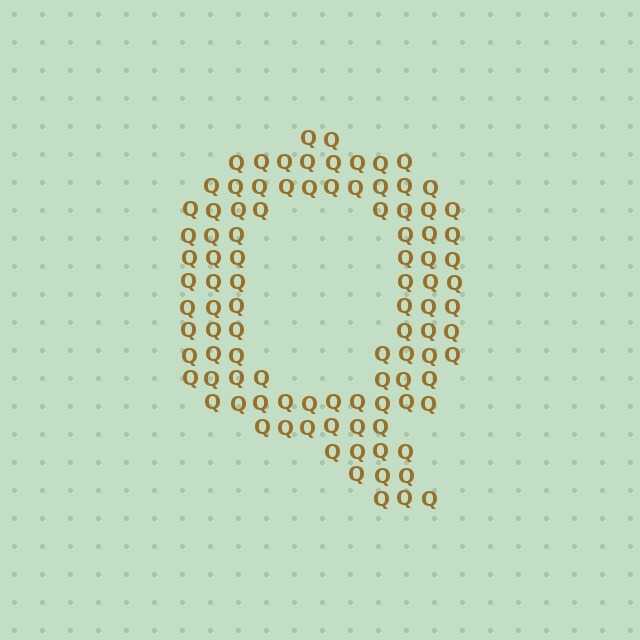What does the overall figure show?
The overall figure shows the letter Q.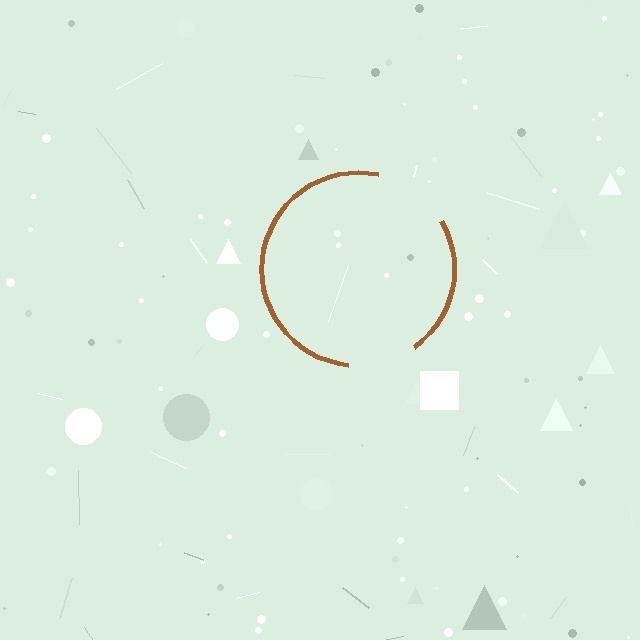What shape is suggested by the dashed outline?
The dashed outline suggests a circle.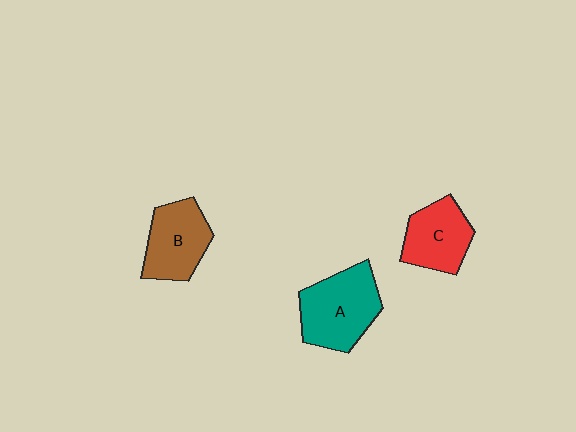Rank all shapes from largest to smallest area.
From largest to smallest: A (teal), B (brown), C (red).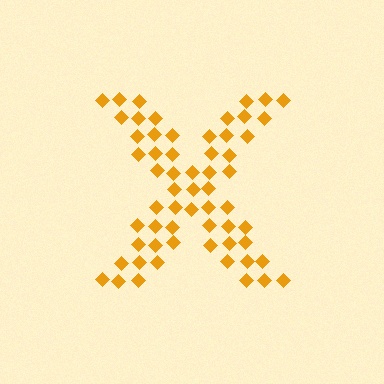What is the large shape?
The large shape is the letter X.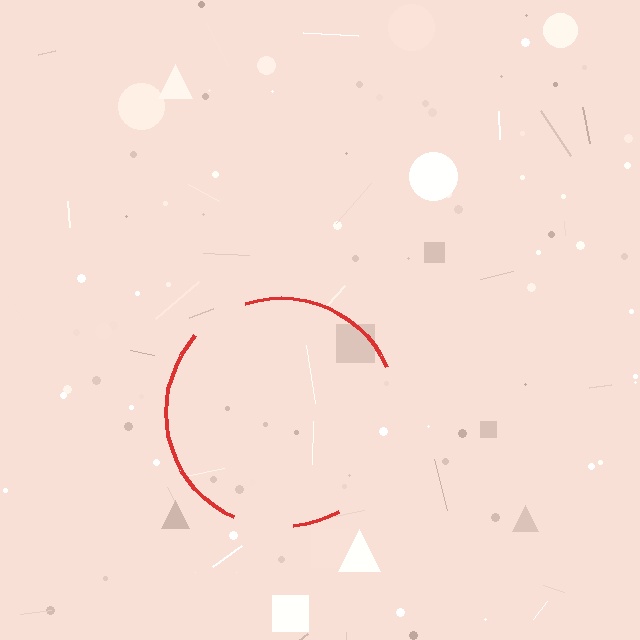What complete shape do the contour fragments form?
The contour fragments form a circle.